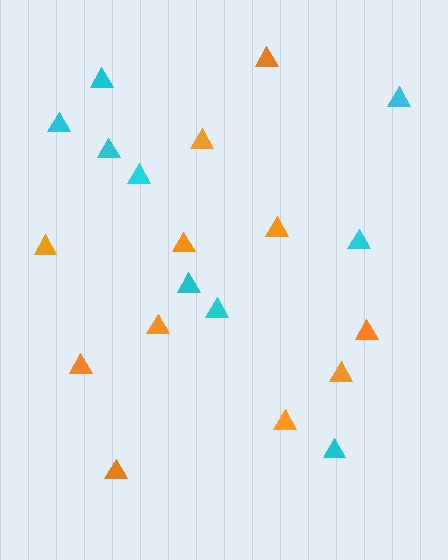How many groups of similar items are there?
There are 2 groups: one group of cyan triangles (9) and one group of orange triangles (11).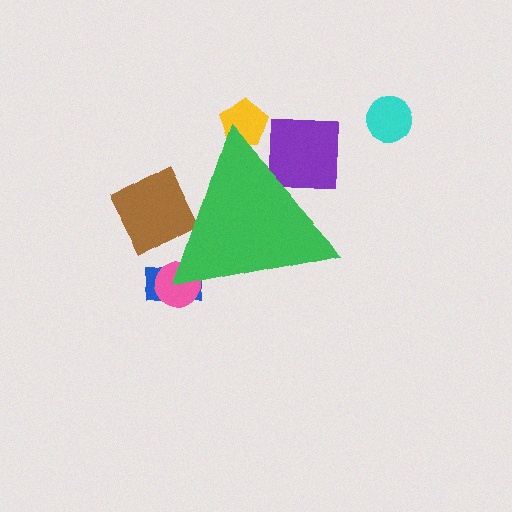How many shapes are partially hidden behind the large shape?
5 shapes are partially hidden.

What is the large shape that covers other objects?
A green triangle.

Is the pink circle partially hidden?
Yes, the pink circle is partially hidden behind the green triangle.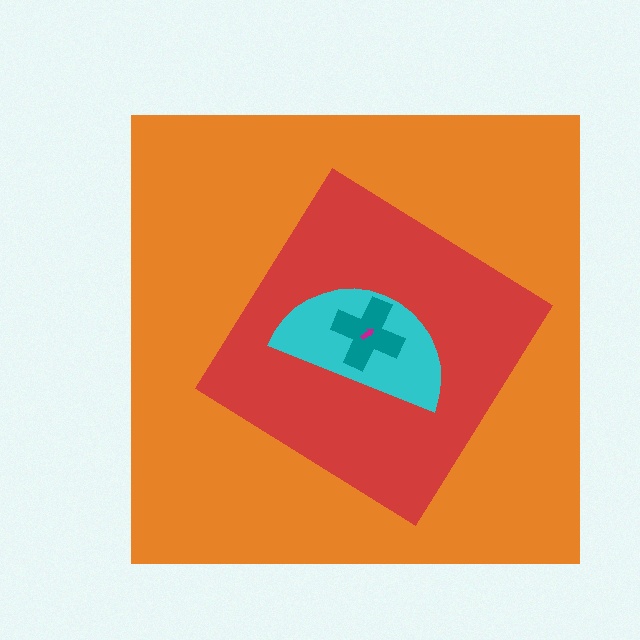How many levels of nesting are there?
5.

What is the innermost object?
The magenta arrow.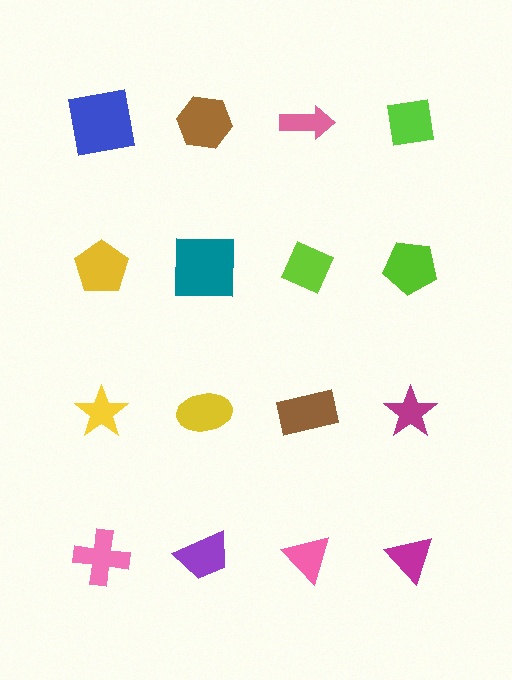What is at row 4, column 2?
A purple trapezoid.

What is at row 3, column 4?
A magenta star.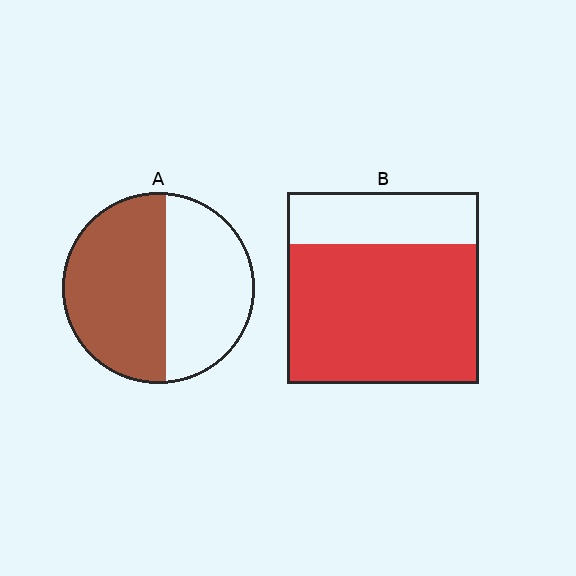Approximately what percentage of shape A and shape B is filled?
A is approximately 55% and B is approximately 75%.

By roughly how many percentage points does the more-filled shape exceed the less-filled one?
By roughly 20 percentage points (B over A).